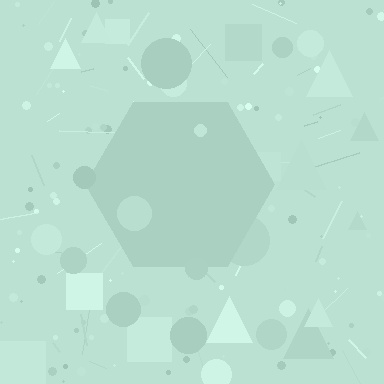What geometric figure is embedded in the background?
A hexagon is embedded in the background.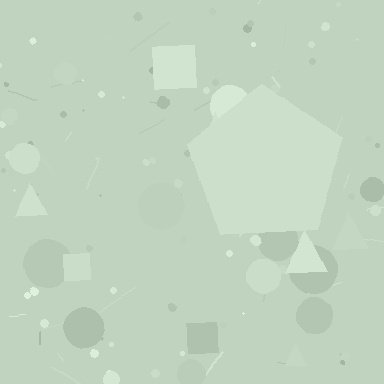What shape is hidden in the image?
A pentagon is hidden in the image.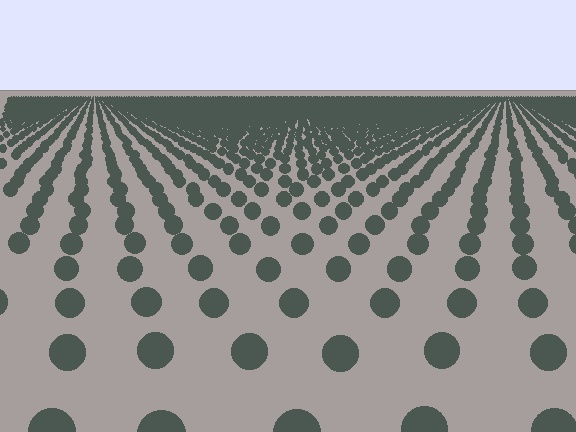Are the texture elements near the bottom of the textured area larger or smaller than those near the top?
Larger. Near the bottom, elements are closer to the viewer and appear at a bigger on-screen size.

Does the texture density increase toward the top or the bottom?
Density increases toward the top.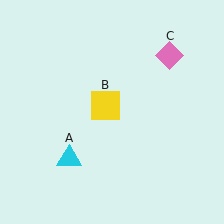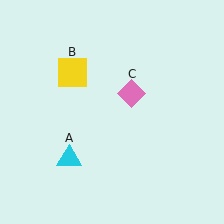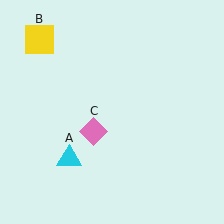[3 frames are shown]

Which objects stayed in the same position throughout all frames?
Cyan triangle (object A) remained stationary.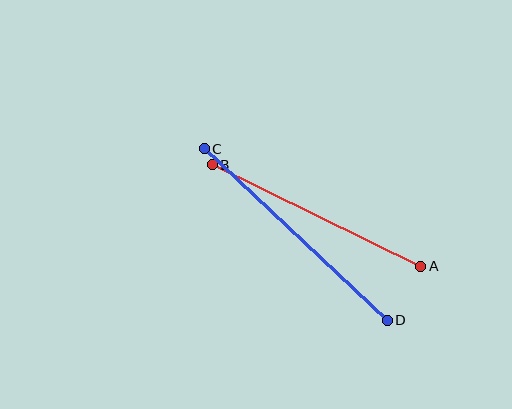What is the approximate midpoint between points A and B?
The midpoint is at approximately (316, 215) pixels.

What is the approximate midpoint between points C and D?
The midpoint is at approximately (296, 234) pixels.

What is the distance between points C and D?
The distance is approximately 251 pixels.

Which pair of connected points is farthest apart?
Points C and D are farthest apart.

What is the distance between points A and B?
The distance is approximately 232 pixels.